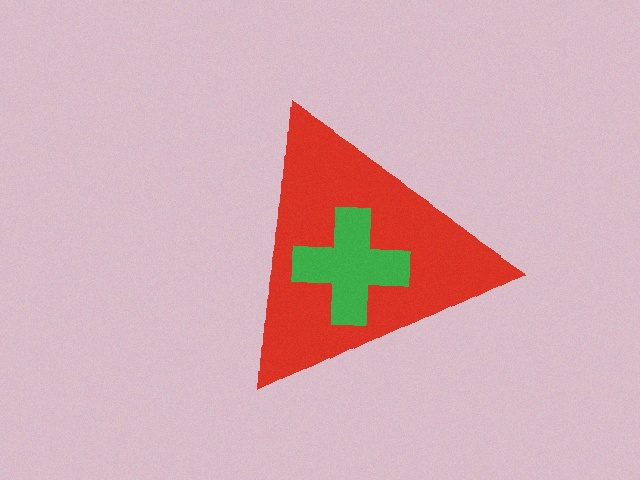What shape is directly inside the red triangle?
The green cross.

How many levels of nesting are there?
2.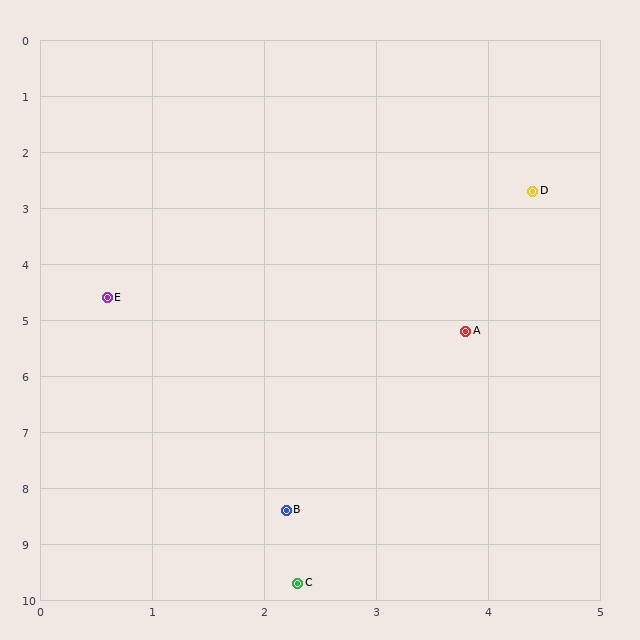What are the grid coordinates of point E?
Point E is at approximately (0.6, 4.6).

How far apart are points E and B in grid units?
Points E and B are about 4.1 grid units apart.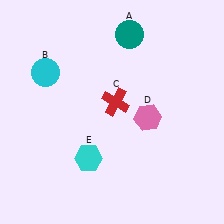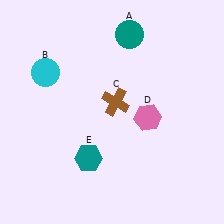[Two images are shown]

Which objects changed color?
C changed from red to brown. E changed from cyan to teal.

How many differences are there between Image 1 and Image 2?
There are 2 differences between the two images.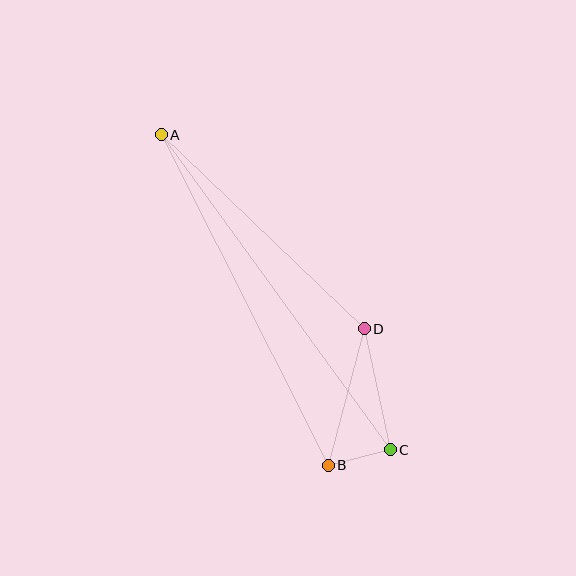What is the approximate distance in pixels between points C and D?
The distance between C and D is approximately 124 pixels.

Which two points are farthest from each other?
Points A and C are farthest from each other.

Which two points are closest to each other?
Points B and C are closest to each other.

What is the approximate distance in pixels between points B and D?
The distance between B and D is approximately 141 pixels.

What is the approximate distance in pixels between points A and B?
The distance between A and B is approximately 370 pixels.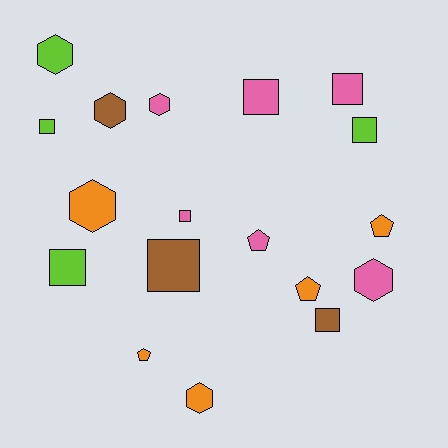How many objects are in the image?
There are 18 objects.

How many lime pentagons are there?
There are no lime pentagons.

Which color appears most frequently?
Pink, with 6 objects.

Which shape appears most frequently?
Square, with 8 objects.